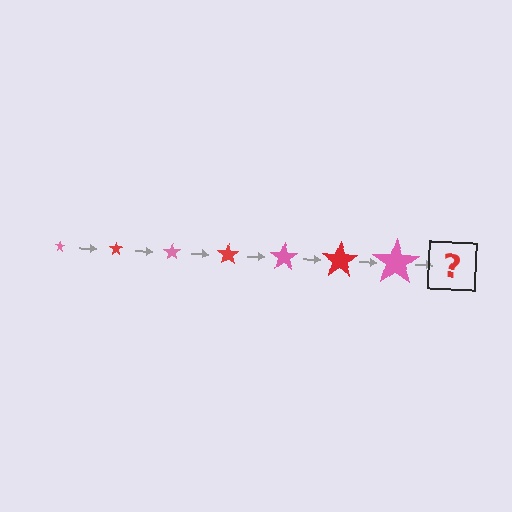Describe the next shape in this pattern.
It should be a red star, larger than the previous one.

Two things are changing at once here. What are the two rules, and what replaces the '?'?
The two rules are that the star grows larger each step and the color cycles through pink and red. The '?' should be a red star, larger than the previous one.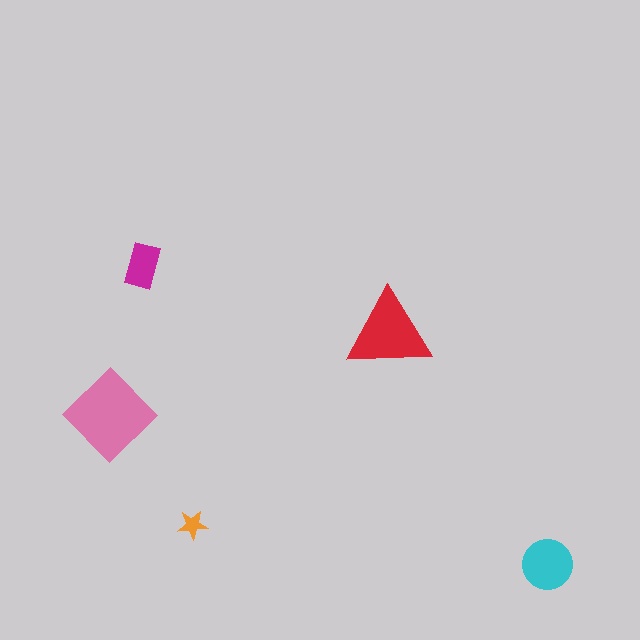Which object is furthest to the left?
The pink diamond is leftmost.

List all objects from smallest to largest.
The orange star, the magenta rectangle, the cyan circle, the red triangle, the pink diamond.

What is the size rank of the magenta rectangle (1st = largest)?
4th.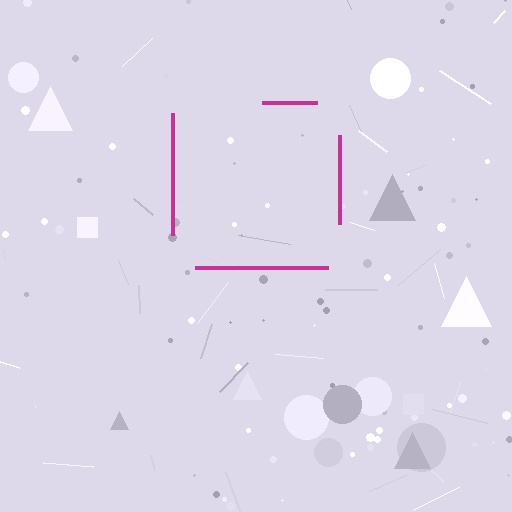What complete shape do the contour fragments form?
The contour fragments form a square.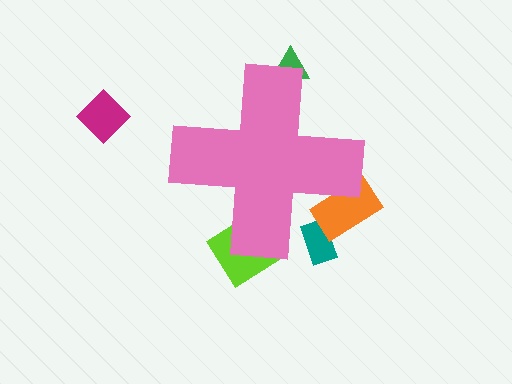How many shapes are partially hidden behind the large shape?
4 shapes are partially hidden.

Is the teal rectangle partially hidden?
Yes, the teal rectangle is partially hidden behind the pink cross.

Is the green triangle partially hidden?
Yes, the green triangle is partially hidden behind the pink cross.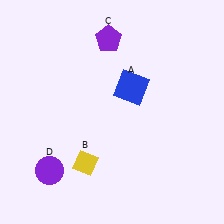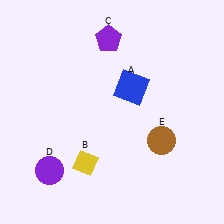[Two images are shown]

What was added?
A brown circle (E) was added in Image 2.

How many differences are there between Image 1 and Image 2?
There is 1 difference between the two images.